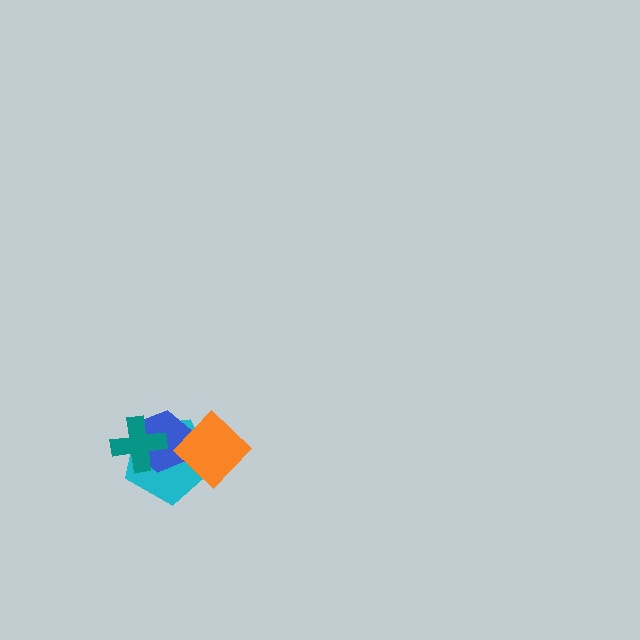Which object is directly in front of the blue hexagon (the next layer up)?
The teal cross is directly in front of the blue hexagon.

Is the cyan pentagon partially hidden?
Yes, it is partially covered by another shape.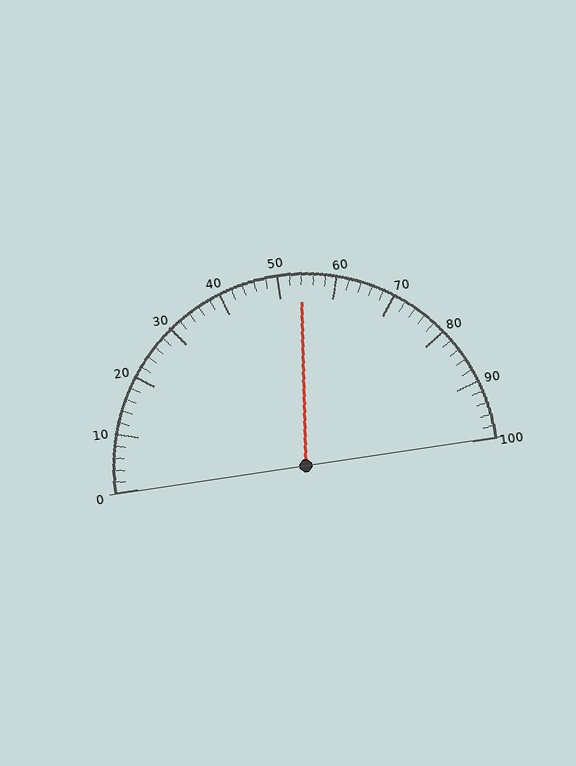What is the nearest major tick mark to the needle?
The nearest major tick mark is 50.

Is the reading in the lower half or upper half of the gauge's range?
The reading is in the upper half of the range (0 to 100).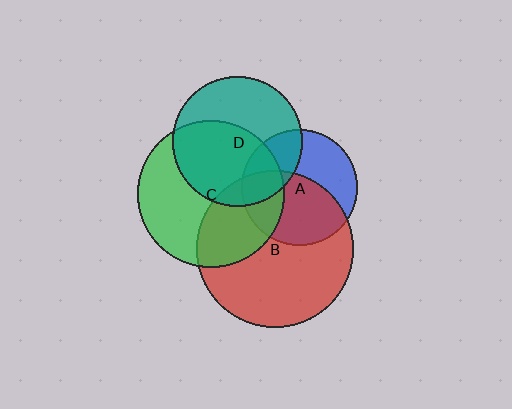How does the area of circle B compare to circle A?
Approximately 1.8 times.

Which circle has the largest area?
Circle B (red).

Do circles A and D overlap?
Yes.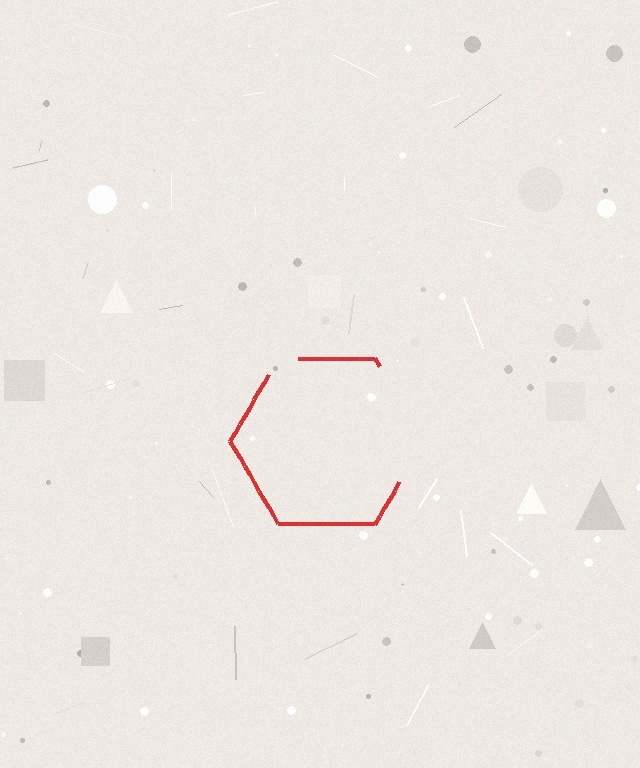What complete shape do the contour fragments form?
The contour fragments form a hexagon.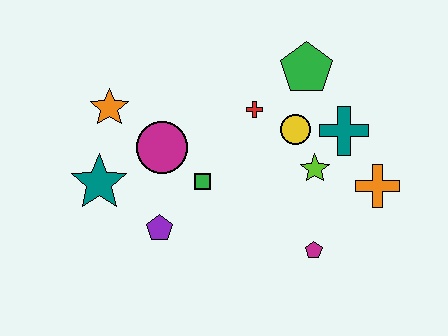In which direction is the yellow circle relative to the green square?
The yellow circle is to the right of the green square.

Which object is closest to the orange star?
The magenta circle is closest to the orange star.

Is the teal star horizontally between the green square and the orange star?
No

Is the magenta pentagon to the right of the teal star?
Yes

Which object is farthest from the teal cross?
The teal star is farthest from the teal cross.